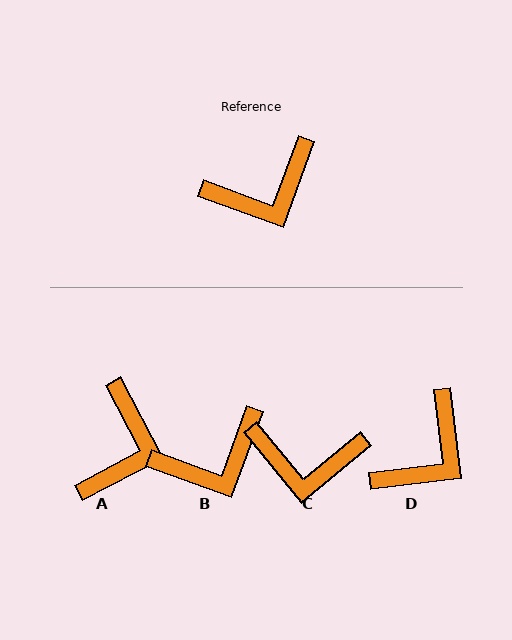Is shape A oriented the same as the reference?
No, it is off by about 48 degrees.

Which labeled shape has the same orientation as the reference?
B.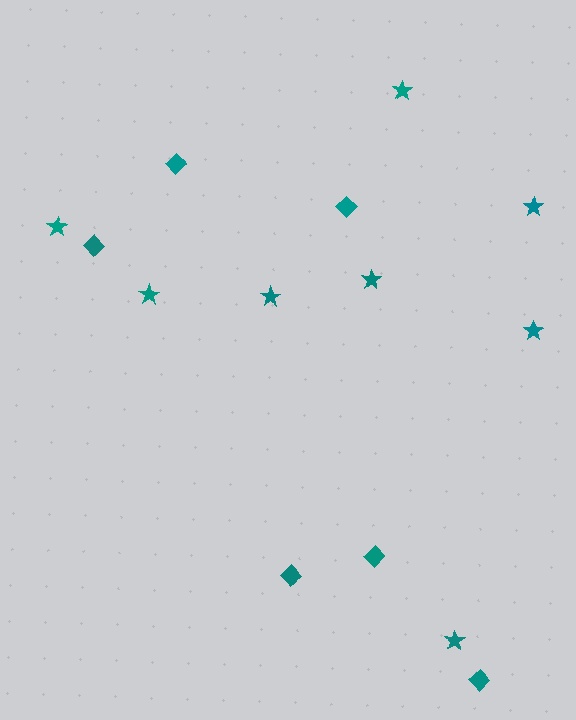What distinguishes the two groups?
There are 2 groups: one group of diamonds (6) and one group of stars (8).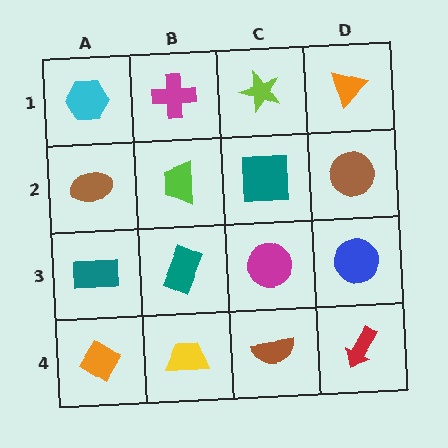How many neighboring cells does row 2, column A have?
3.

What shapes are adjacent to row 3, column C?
A teal square (row 2, column C), a brown semicircle (row 4, column C), a teal rectangle (row 3, column B), a blue circle (row 3, column D).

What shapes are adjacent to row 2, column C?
A lime star (row 1, column C), a magenta circle (row 3, column C), a lime trapezoid (row 2, column B), a brown circle (row 2, column D).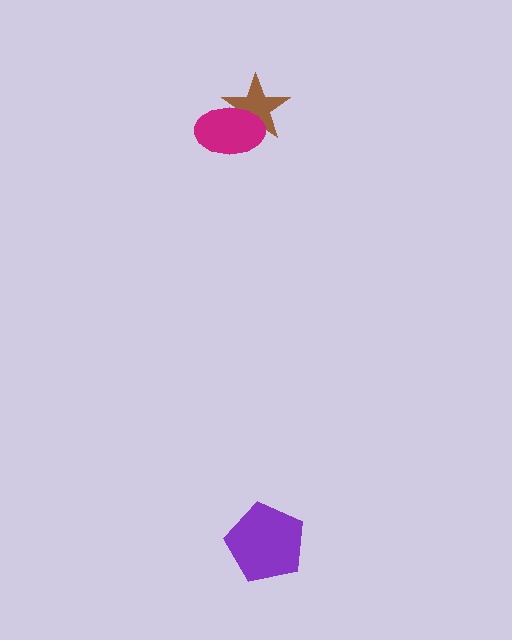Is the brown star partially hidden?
Yes, it is partially covered by another shape.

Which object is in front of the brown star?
The magenta ellipse is in front of the brown star.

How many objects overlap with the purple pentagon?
0 objects overlap with the purple pentagon.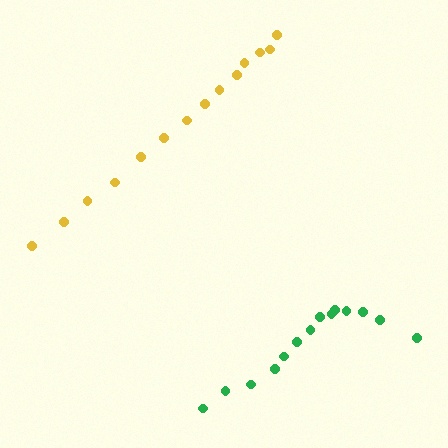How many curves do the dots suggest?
There are 2 distinct paths.